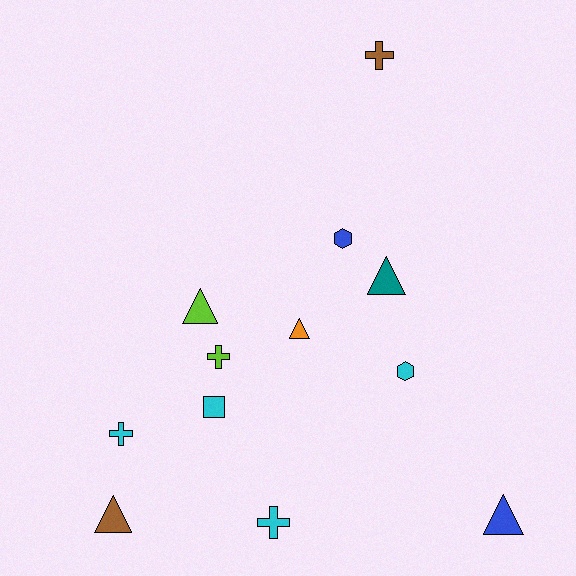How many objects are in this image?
There are 12 objects.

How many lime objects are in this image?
There are 2 lime objects.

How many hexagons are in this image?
There are 2 hexagons.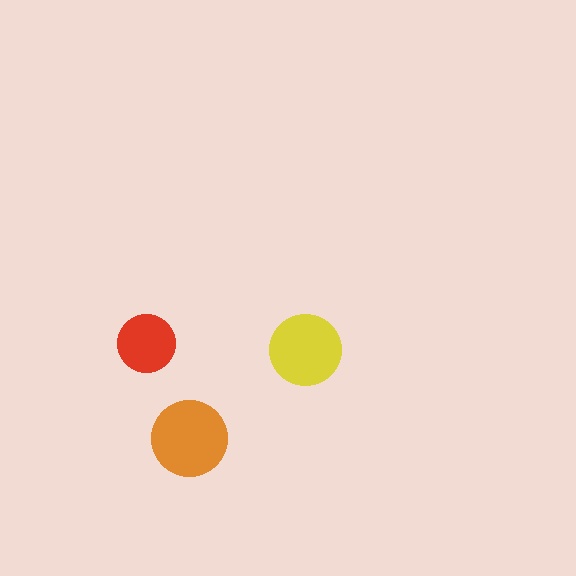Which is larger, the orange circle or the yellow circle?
The orange one.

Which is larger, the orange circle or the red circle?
The orange one.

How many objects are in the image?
There are 3 objects in the image.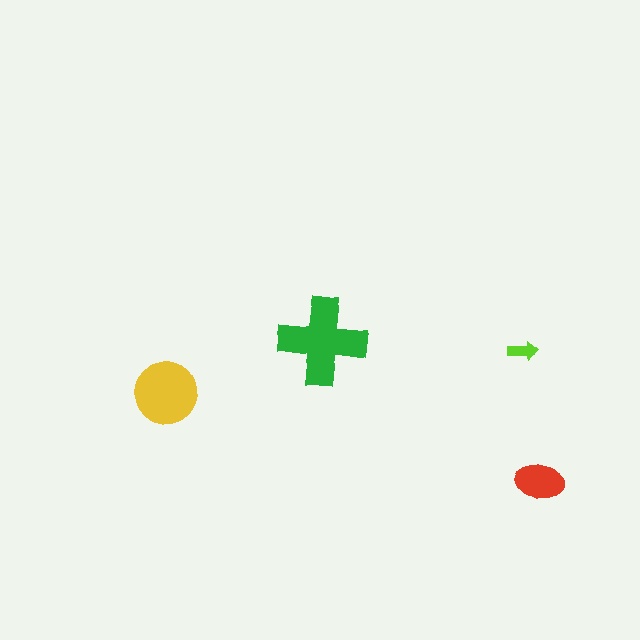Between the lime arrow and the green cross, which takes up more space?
The green cross.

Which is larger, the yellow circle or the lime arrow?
The yellow circle.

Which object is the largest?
The green cross.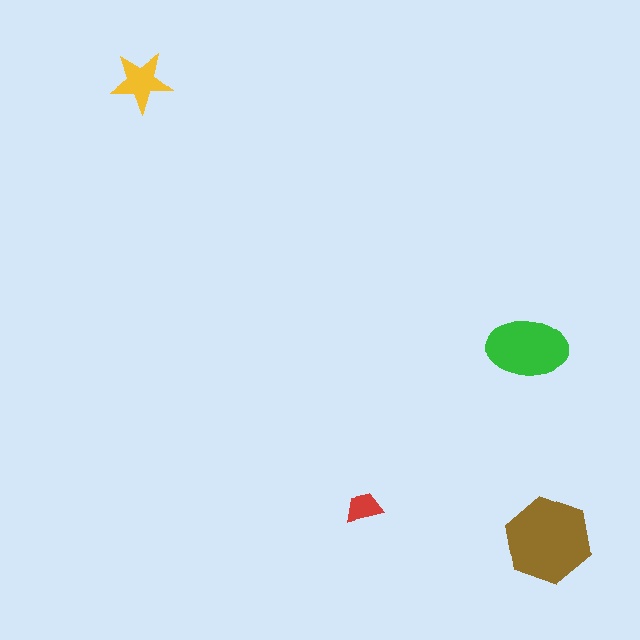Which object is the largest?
The brown hexagon.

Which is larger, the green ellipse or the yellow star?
The green ellipse.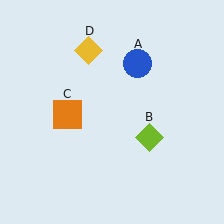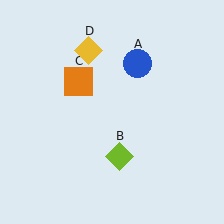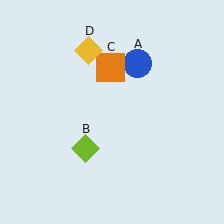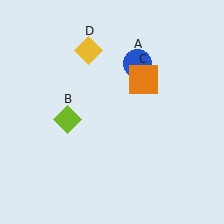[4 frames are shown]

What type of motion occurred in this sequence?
The lime diamond (object B), orange square (object C) rotated clockwise around the center of the scene.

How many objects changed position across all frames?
2 objects changed position: lime diamond (object B), orange square (object C).